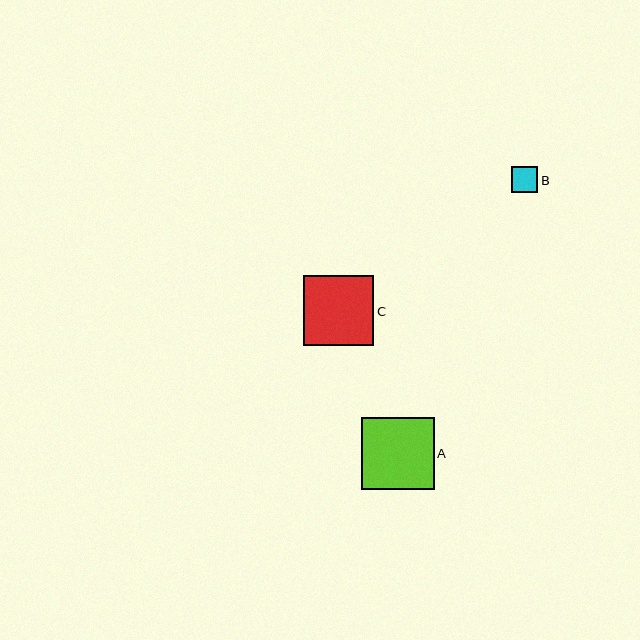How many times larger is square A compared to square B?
Square A is approximately 2.8 times the size of square B.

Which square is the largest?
Square A is the largest with a size of approximately 72 pixels.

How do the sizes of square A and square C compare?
Square A and square C are approximately the same size.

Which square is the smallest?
Square B is the smallest with a size of approximately 26 pixels.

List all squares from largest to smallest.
From largest to smallest: A, C, B.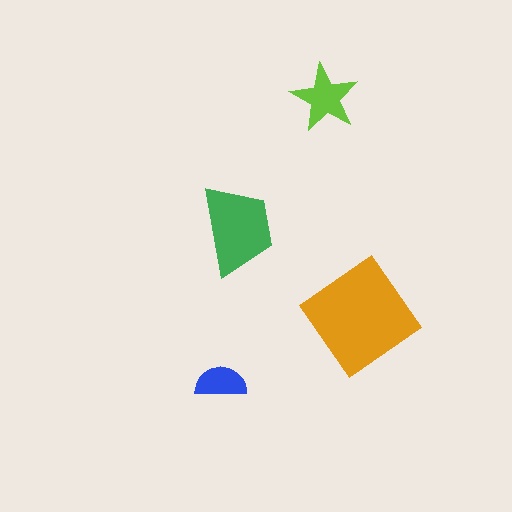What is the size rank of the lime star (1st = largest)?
3rd.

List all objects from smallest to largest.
The blue semicircle, the lime star, the green trapezoid, the orange diamond.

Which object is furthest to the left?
The blue semicircle is leftmost.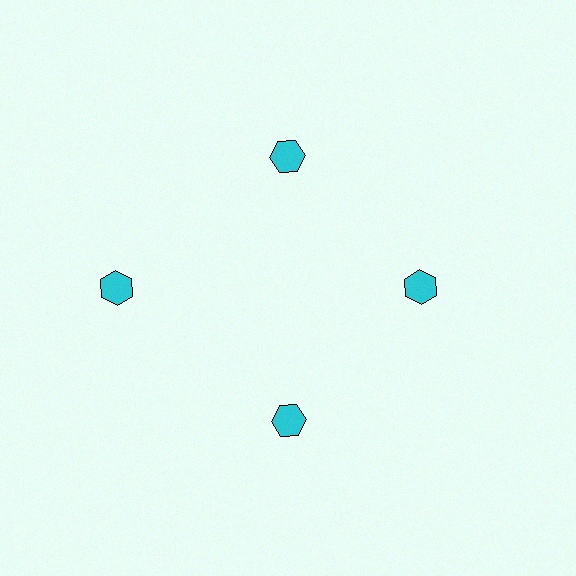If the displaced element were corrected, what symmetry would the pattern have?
It would have 4-fold rotational symmetry — the pattern would map onto itself every 90 degrees.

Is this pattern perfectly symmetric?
No. The 4 cyan hexagons are arranged in a ring, but one element near the 9 o'clock position is pushed outward from the center, breaking the 4-fold rotational symmetry.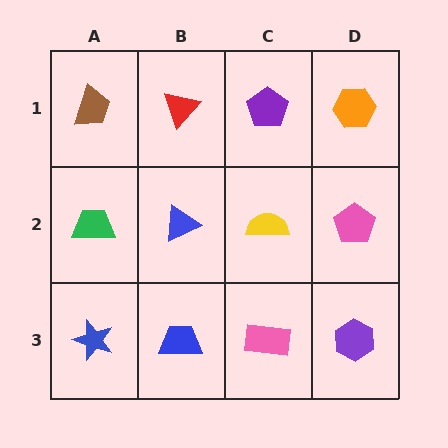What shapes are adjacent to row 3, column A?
A green trapezoid (row 2, column A), a blue trapezoid (row 3, column B).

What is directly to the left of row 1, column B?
A brown trapezoid.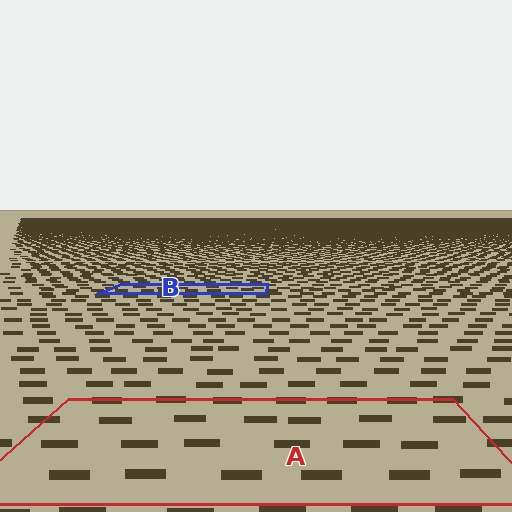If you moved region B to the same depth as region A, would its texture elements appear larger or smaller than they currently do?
They would appear larger. At a closer depth, the same texture elements are projected at a bigger on-screen size.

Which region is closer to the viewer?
Region A is closer. The texture elements there are larger and more spread out.